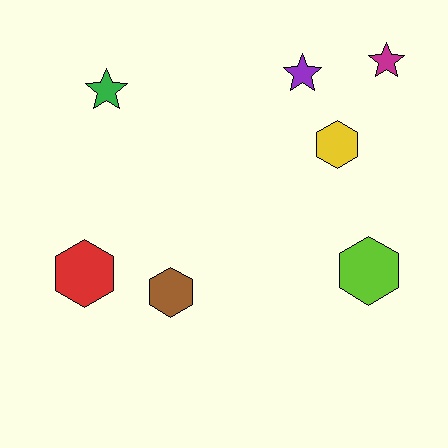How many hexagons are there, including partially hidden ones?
There are 4 hexagons.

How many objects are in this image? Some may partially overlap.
There are 7 objects.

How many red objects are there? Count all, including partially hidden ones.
There is 1 red object.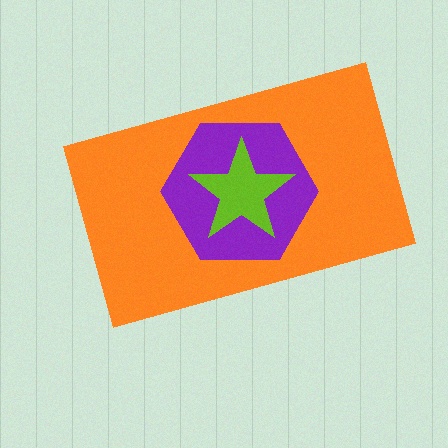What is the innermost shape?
The lime star.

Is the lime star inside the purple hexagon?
Yes.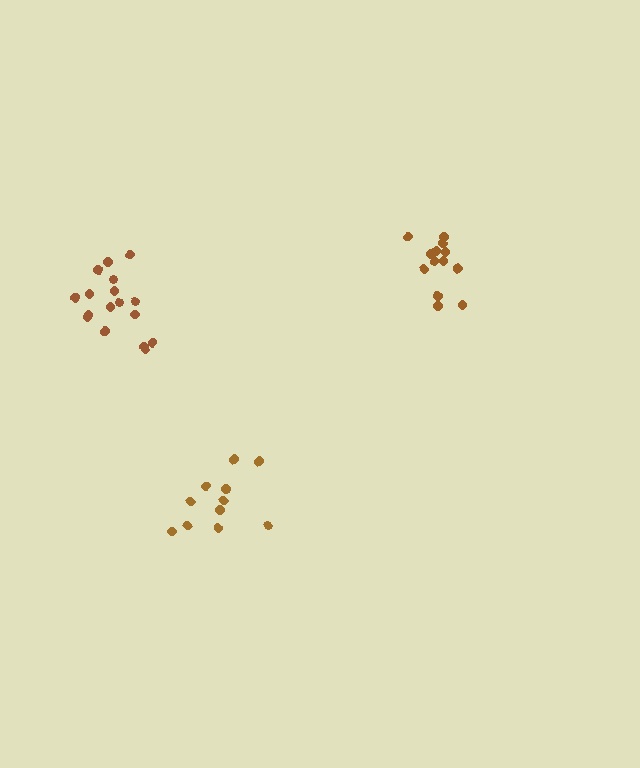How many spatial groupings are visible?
There are 3 spatial groupings.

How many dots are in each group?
Group 1: 12 dots, Group 2: 13 dots, Group 3: 17 dots (42 total).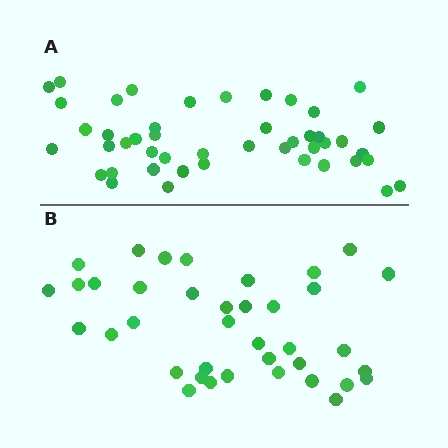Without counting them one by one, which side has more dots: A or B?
Region A (the top region) has more dots.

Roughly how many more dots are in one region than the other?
Region A has roughly 8 or so more dots than region B.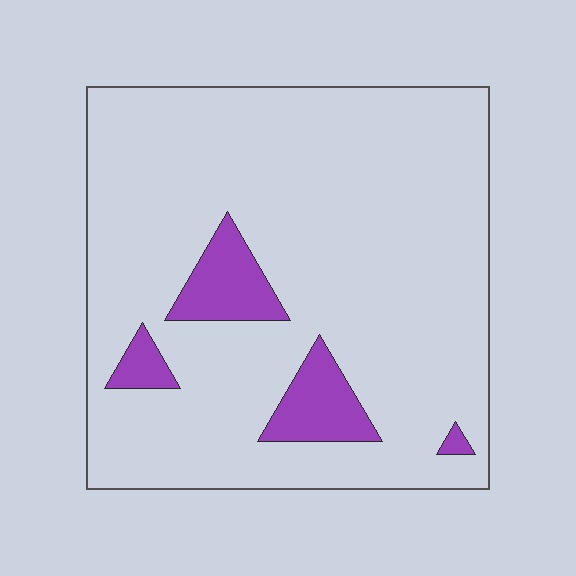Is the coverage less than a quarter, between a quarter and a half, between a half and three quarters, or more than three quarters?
Less than a quarter.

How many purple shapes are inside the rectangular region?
4.